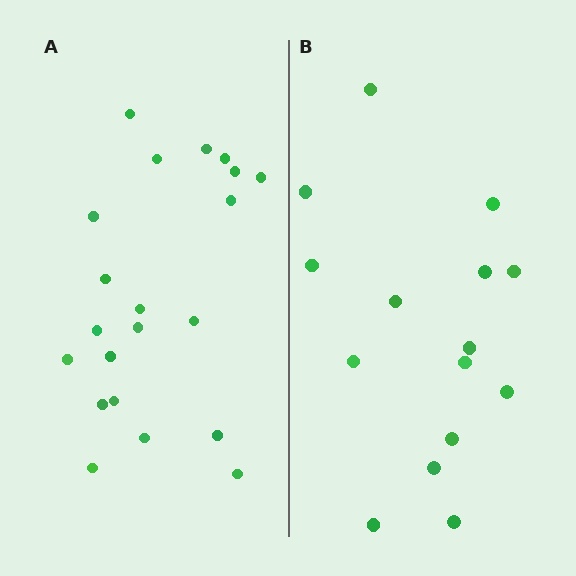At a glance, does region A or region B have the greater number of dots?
Region A (the left region) has more dots.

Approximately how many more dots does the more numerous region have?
Region A has about 6 more dots than region B.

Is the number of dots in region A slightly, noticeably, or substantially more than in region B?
Region A has noticeably more, but not dramatically so. The ratio is roughly 1.4 to 1.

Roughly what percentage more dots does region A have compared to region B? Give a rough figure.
About 40% more.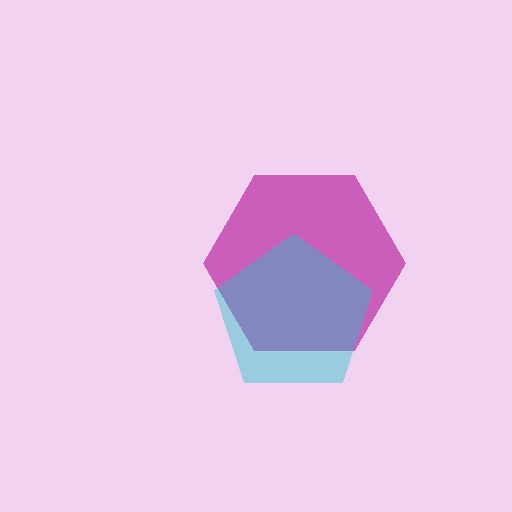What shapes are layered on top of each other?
The layered shapes are: a magenta hexagon, a cyan pentagon.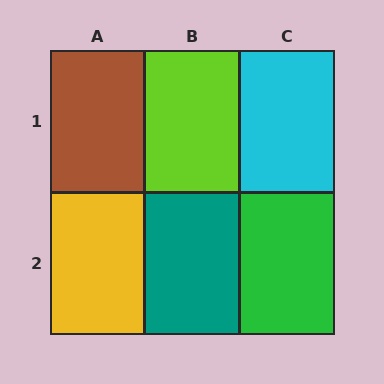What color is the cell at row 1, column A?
Brown.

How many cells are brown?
1 cell is brown.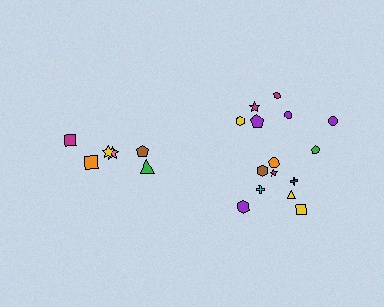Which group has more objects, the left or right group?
The right group.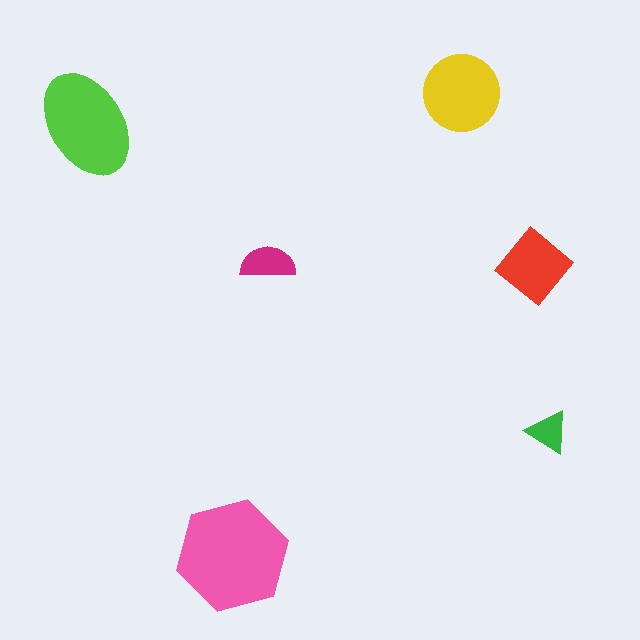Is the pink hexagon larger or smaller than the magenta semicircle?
Larger.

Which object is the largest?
The pink hexagon.